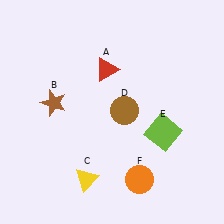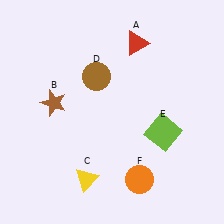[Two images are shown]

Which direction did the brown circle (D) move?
The brown circle (D) moved up.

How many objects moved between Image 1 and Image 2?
2 objects moved between the two images.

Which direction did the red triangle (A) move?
The red triangle (A) moved right.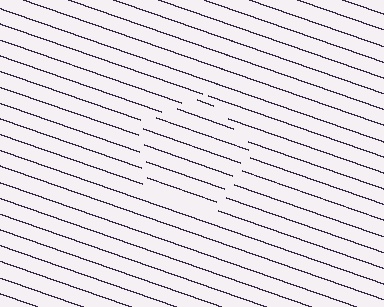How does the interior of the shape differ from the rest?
The interior of the shape contains the same grating, shifted by half a period — the contour is defined by the phase discontinuity where line-ends from the inner and outer gratings abut.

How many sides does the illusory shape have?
5 sides — the line-ends trace a pentagon.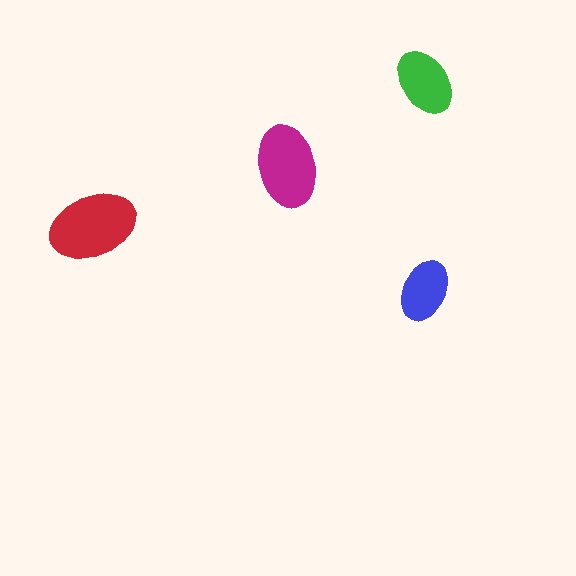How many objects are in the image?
There are 4 objects in the image.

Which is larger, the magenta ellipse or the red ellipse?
The red one.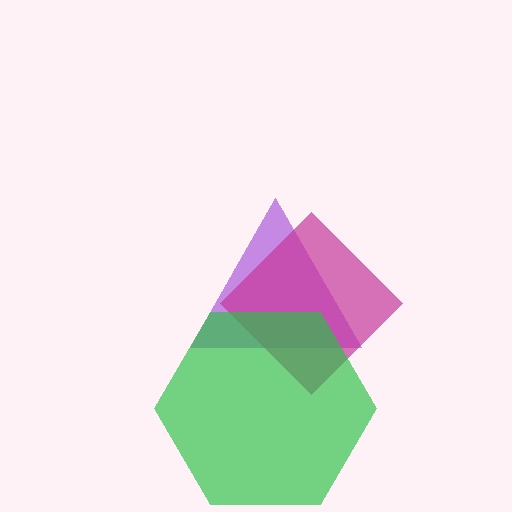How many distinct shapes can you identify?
There are 3 distinct shapes: a purple triangle, a magenta diamond, a green hexagon.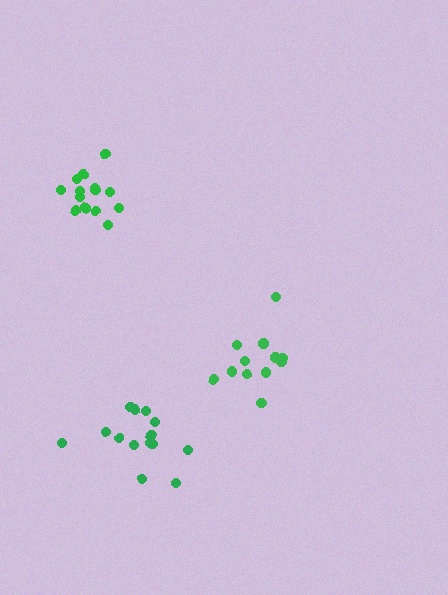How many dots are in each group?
Group 1: 13 dots, Group 2: 15 dots, Group 3: 14 dots (42 total).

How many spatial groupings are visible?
There are 3 spatial groupings.